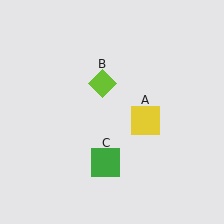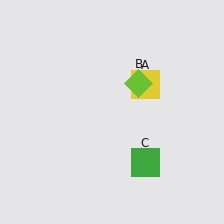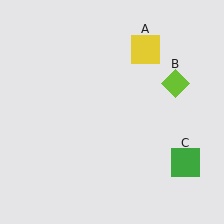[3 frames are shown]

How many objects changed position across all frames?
3 objects changed position: yellow square (object A), lime diamond (object B), green square (object C).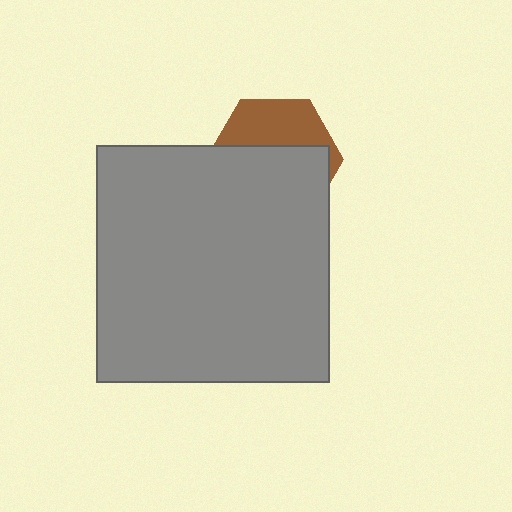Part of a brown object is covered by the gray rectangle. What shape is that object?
It is a hexagon.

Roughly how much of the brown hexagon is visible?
A small part of it is visible (roughly 38%).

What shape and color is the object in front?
The object in front is a gray rectangle.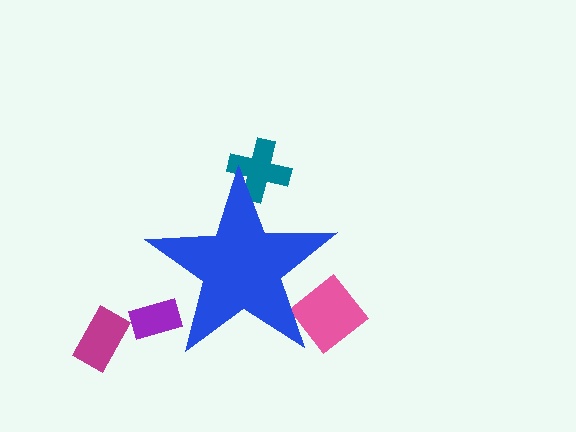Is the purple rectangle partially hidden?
Yes, the purple rectangle is partially hidden behind the blue star.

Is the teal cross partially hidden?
Yes, the teal cross is partially hidden behind the blue star.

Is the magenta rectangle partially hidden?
No, the magenta rectangle is fully visible.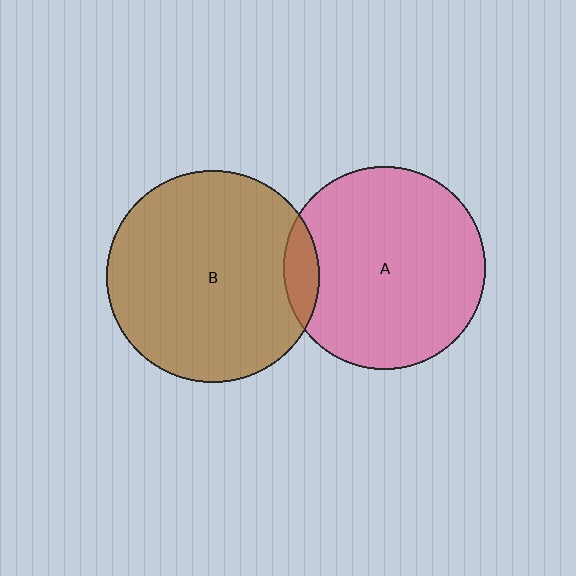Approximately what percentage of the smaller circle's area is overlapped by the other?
Approximately 10%.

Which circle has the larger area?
Circle B (brown).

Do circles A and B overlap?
Yes.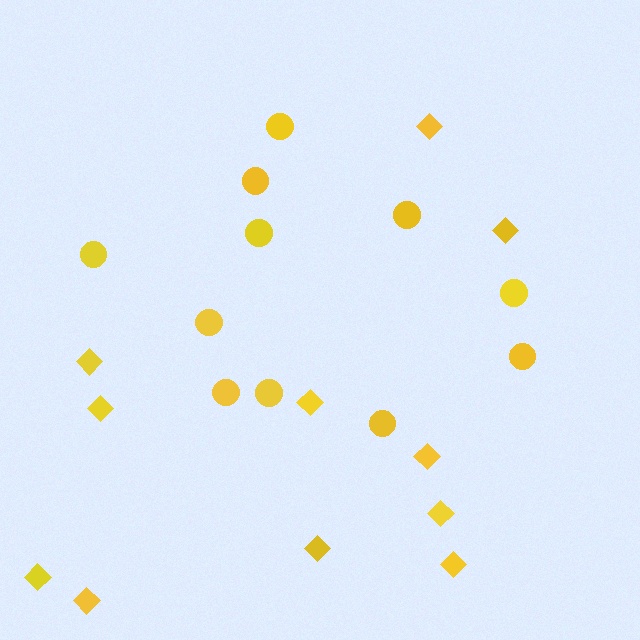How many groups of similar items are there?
There are 2 groups: one group of circles (11) and one group of diamonds (11).